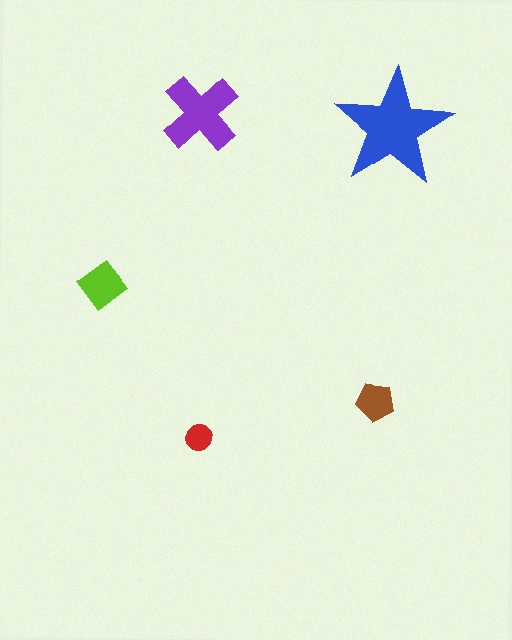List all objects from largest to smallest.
The blue star, the purple cross, the lime diamond, the brown pentagon, the red circle.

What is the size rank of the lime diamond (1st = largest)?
3rd.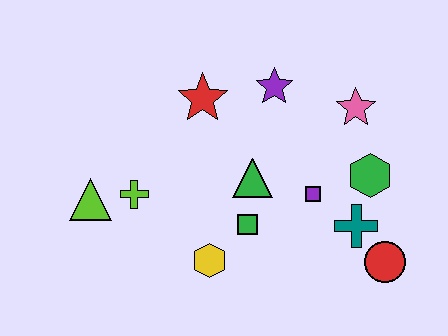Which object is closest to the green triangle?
The green square is closest to the green triangle.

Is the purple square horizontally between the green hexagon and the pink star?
No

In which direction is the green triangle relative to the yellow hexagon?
The green triangle is above the yellow hexagon.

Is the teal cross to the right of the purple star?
Yes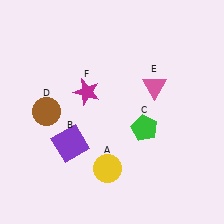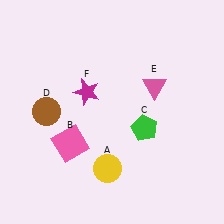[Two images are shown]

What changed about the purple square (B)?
In Image 1, B is purple. In Image 2, it changed to pink.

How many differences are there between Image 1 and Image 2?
There is 1 difference between the two images.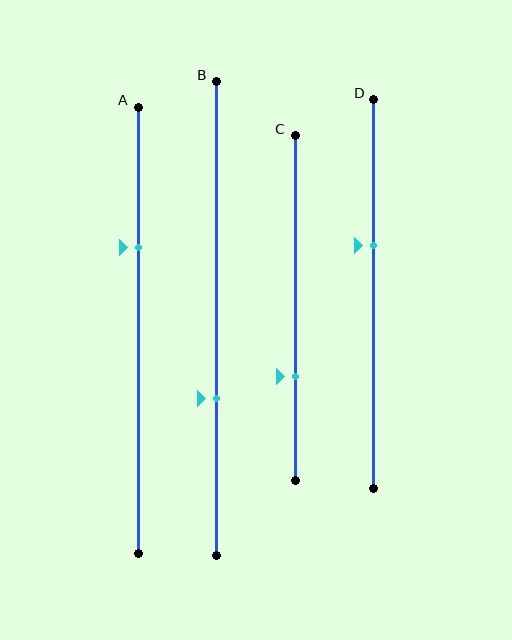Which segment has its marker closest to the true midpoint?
Segment D has its marker closest to the true midpoint.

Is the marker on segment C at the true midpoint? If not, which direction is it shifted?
No, the marker on segment C is shifted downward by about 20% of the segment length.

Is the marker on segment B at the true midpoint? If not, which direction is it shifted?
No, the marker on segment B is shifted downward by about 17% of the segment length.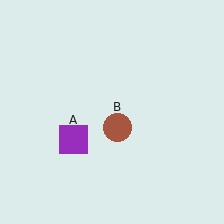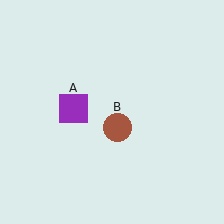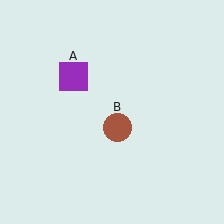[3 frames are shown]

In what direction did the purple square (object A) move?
The purple square (object A) moved up.